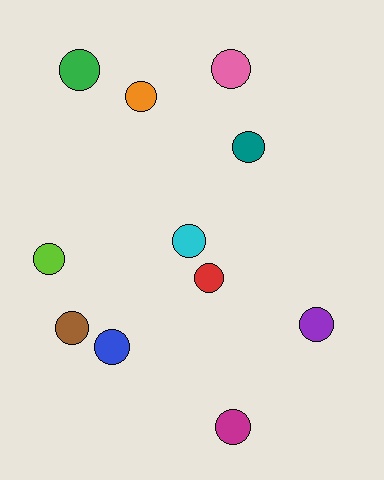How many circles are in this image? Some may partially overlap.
There are 11 circles.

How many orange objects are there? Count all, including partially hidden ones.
There is 1 orange object.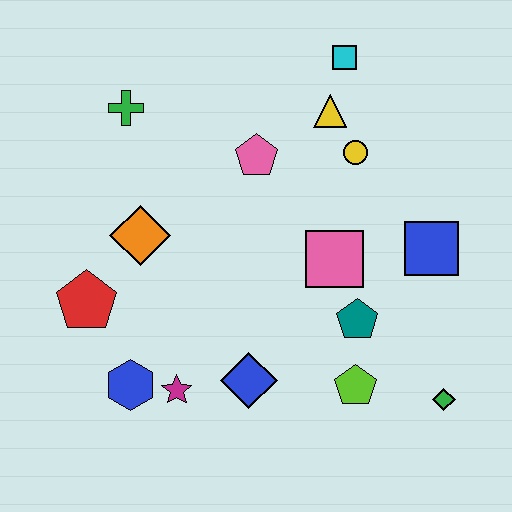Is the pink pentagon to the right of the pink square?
No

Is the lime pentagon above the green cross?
No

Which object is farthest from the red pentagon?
The green diamond is farthest from the red pentagon.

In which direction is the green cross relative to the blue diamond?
The green cross is above the blue diamond.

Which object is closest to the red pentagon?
The orange diamond is closest to the red pentagon.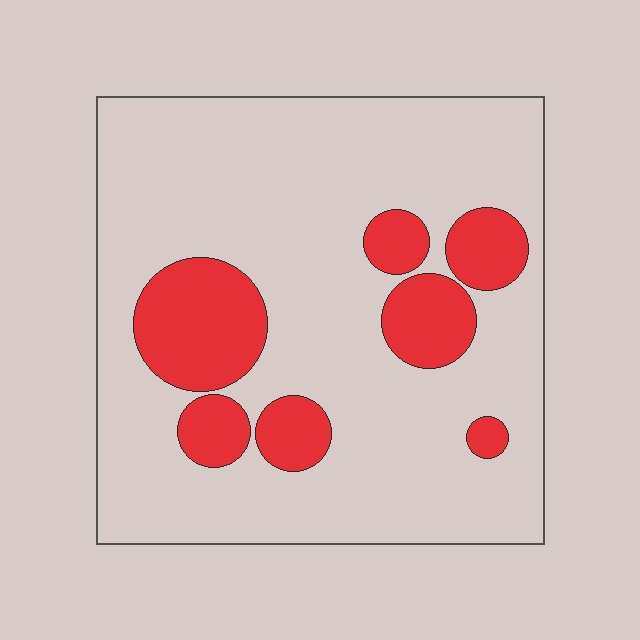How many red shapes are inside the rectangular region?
7.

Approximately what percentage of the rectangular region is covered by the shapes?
Approximately 20%.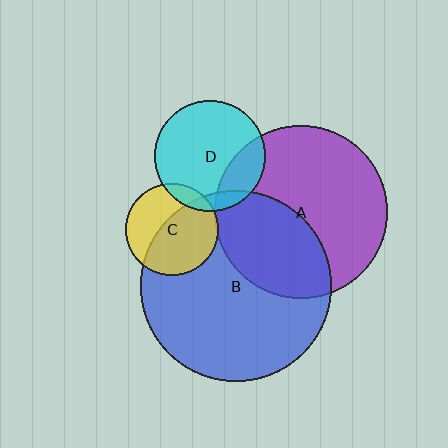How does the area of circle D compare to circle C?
Approximately 1.4 times.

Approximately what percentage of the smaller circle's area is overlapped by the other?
Approximately 5%.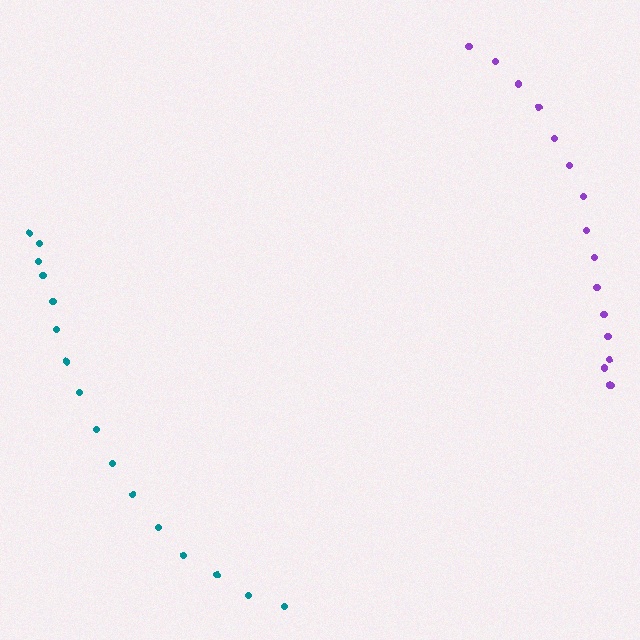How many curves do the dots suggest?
There are 2 distinct paths.